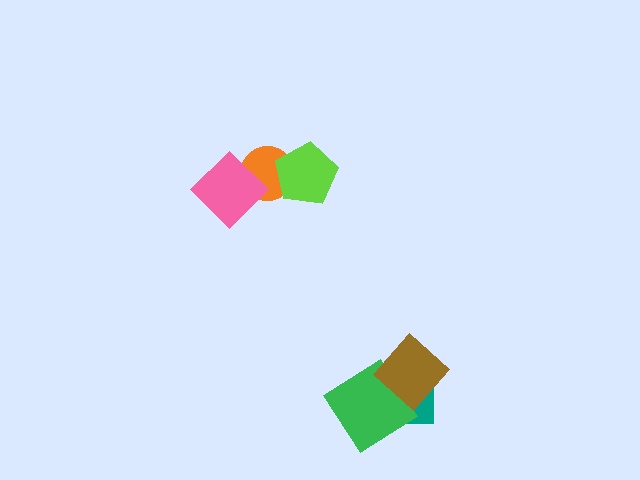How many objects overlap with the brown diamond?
2 objects overlap with the brown diamond.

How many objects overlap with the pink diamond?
1 object overlaps with the pink diamond.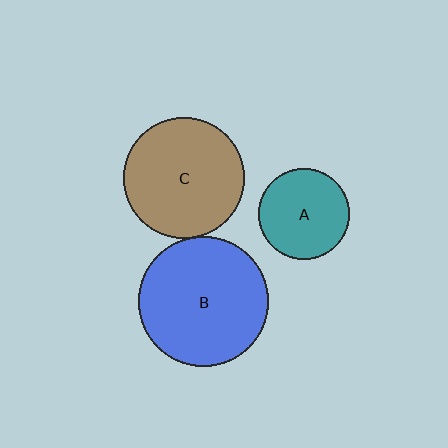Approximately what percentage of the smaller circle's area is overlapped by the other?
Approximately 5%.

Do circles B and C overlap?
Yes.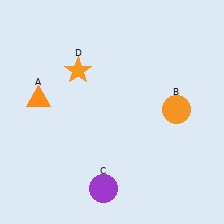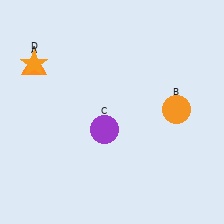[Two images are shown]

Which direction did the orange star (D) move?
The orange star (D) moved left.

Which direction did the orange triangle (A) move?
The orange triangle (A) moved up.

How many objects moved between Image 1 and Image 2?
3 objects moved between the two images.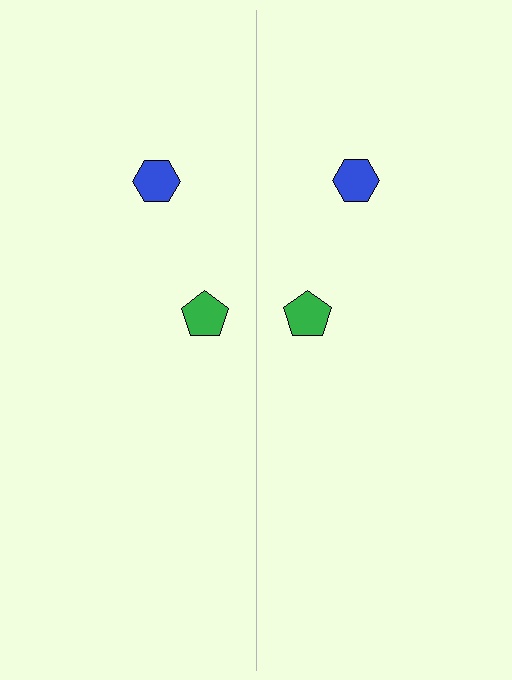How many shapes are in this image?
There are 4 shapes in this image.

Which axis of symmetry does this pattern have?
The pattern has a vertical axis of symmetry running through the center of the image.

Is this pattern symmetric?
Yes, this pattern has bilateral (reflection) symmetry.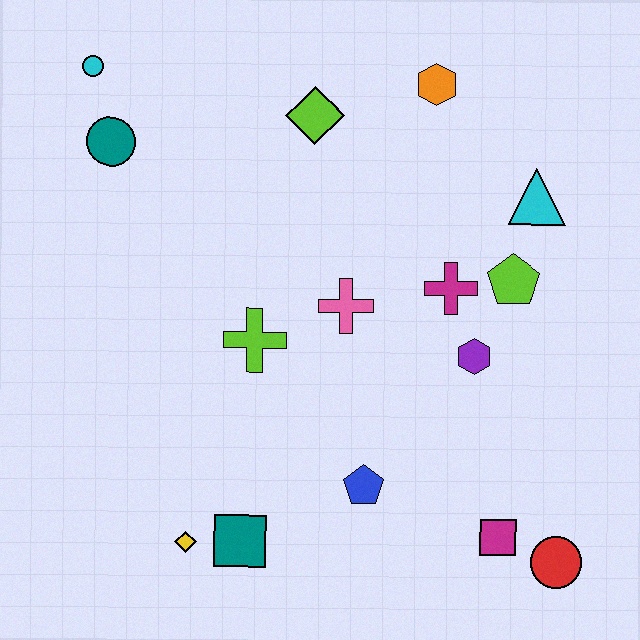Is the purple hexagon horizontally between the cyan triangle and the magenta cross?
Yes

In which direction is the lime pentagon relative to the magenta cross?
The lime pentagon is to the right of the magenta cross.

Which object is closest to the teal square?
The yellow diamond is closest to the teal square.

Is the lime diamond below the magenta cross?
No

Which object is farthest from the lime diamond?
The red circle is farthest from the lime diamond.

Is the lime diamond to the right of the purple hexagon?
No